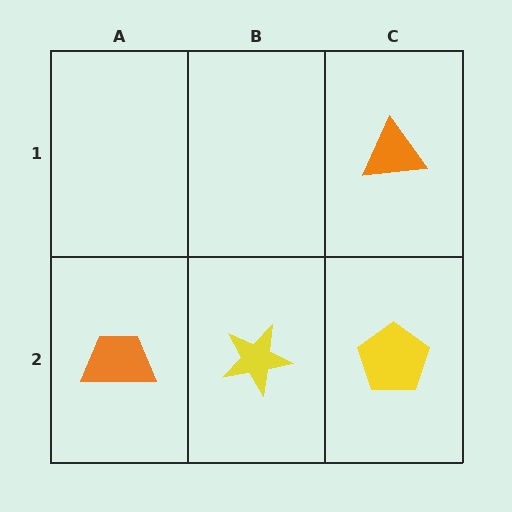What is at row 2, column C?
A yellow pentagon.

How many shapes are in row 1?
1 shape.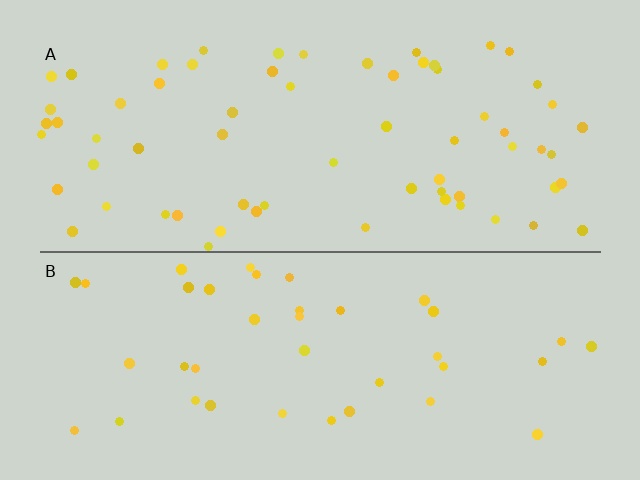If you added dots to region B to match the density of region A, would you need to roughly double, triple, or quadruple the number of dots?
Approximately double.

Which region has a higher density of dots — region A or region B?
A (the top).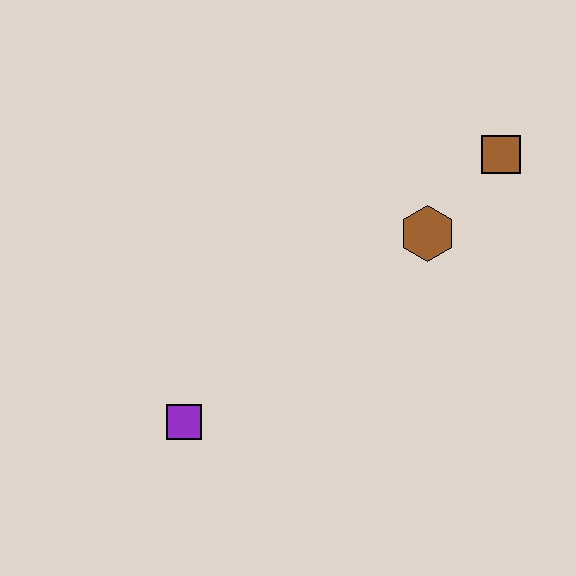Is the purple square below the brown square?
Yes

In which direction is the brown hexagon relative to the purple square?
The brown hexagon is to the right of the purple square.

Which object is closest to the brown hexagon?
The brown square is closest to the brown hexagon.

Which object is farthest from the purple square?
The brown square is farthest from the purple square.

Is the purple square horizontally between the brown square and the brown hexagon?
No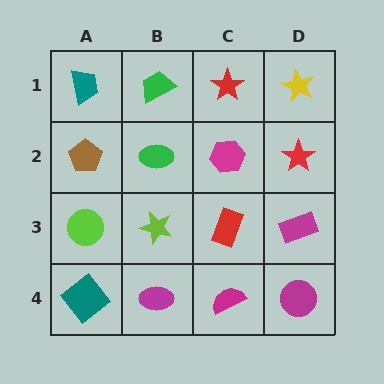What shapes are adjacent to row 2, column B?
A green trapezoid (row 1, column B), a lime star (row 3, column B), a brown pentagon (row 2, column A), a magenta hexagon (row 2, column C).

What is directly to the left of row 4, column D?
A magenta semicircle.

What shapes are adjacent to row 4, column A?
A lime circle (row 3, column A), a magenta ellipse (row 4, column B).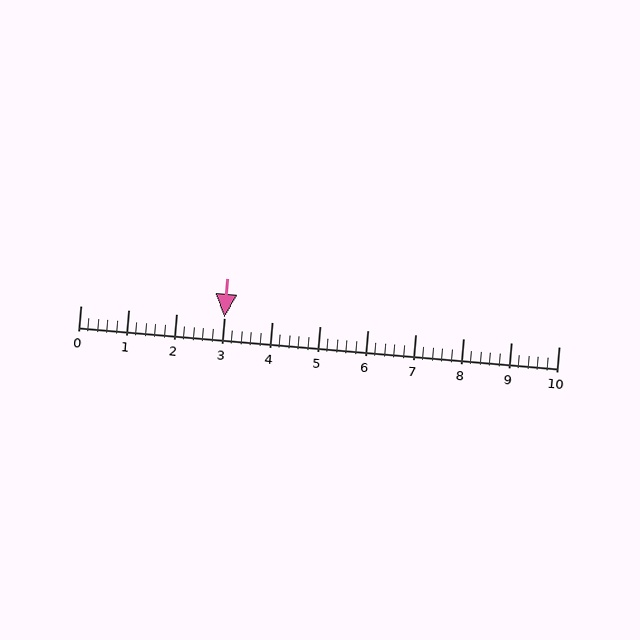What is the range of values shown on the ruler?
The ruler shows values from 0 to 10.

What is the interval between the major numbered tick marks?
The major tick marks are spaced 1 units apart.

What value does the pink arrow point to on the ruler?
The pink arrow points to approximately 3.0.